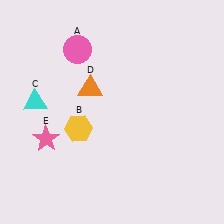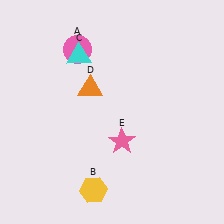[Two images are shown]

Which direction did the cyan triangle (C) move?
The cyan triangle (C) moved up.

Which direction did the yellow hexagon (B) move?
The yellow hexagon (B) moved down.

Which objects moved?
The objects that moved are: the yellow hexagon (B), the cyan triangle (C), the pink star (E).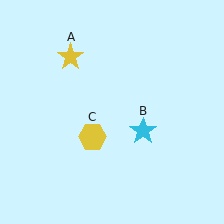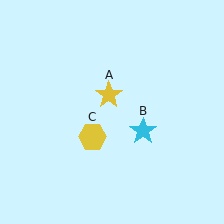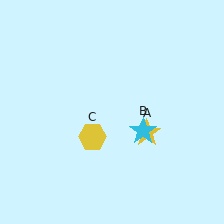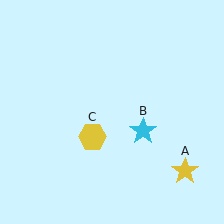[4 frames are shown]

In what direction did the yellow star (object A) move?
The yellow star (object A) moved down and to the right.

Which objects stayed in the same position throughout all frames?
Cyan star (object B) and yellow hexagon (object C) remained stationary.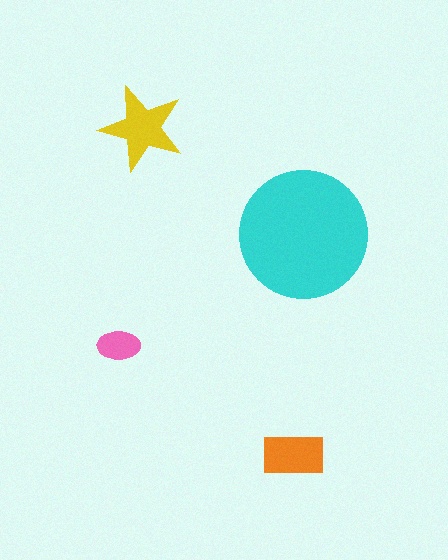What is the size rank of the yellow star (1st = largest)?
2nd.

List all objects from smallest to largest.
The pink ellipse, the orange rectangle, the yellow star, the cyan circle.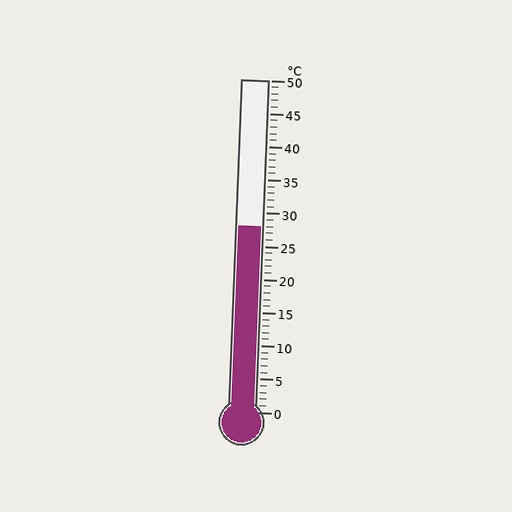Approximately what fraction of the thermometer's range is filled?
The thermometer is filled to approximately 55% of its range.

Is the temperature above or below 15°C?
The temperature is above 15°C.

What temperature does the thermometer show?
The thermometer shows approximately 28°C.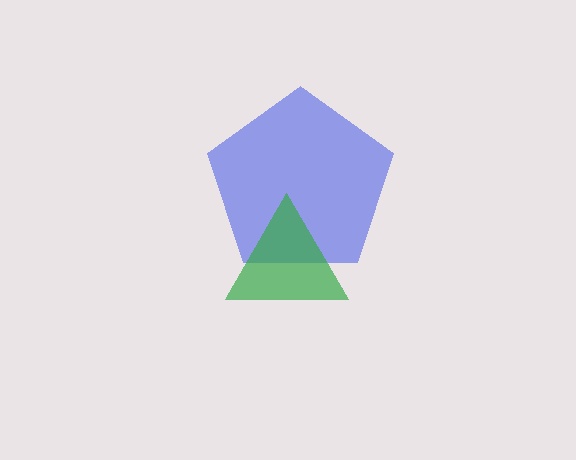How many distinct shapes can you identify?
There are 2 distinct shapes: a blue pentagon, a green triangle.